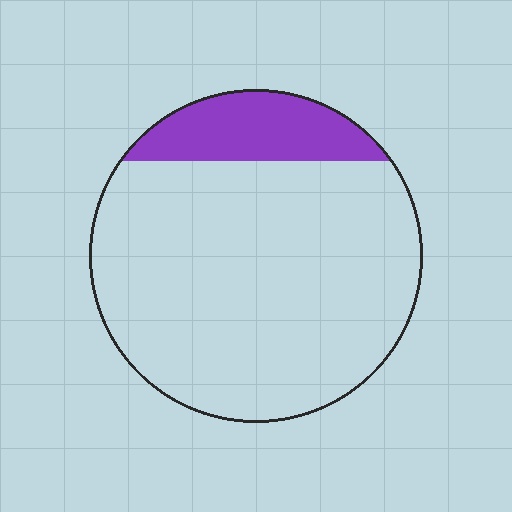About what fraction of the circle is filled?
About one sixth (1/6).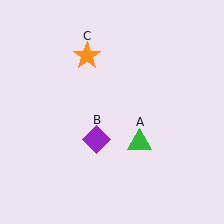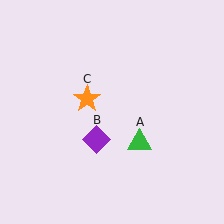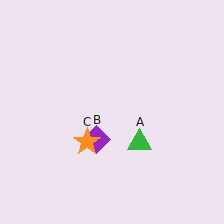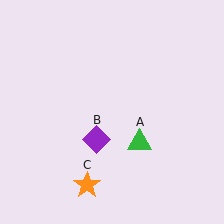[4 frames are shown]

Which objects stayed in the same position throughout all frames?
Green triangle (object A) and purple diamond (object B) remained stationary.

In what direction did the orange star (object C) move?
The orange star (object C) moved down.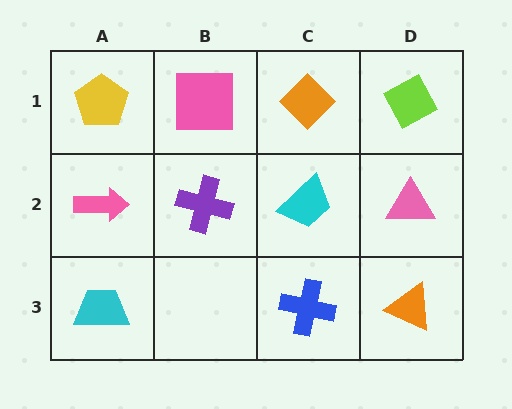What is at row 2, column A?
A pink arrow.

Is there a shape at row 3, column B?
No, that cell is empty.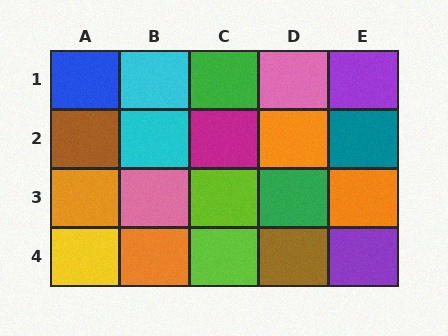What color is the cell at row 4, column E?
Purple.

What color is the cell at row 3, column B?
Pink.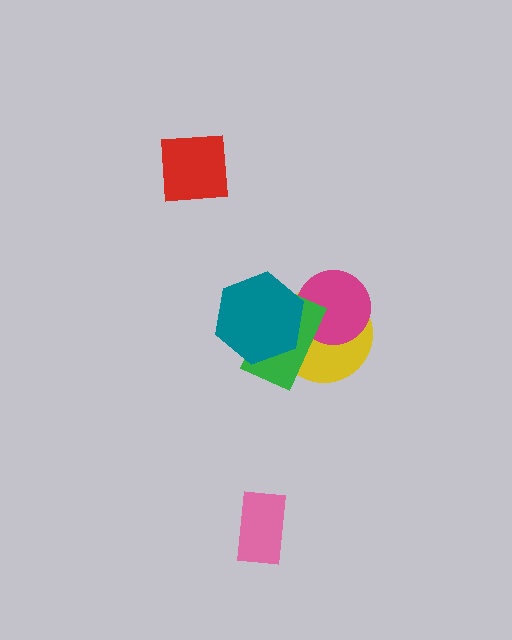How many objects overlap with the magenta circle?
3 objects overlap with the magenta circle.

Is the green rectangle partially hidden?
Yes, it is partially covered by another shape.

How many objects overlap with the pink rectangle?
0 objects overlap with the pink rectangle.